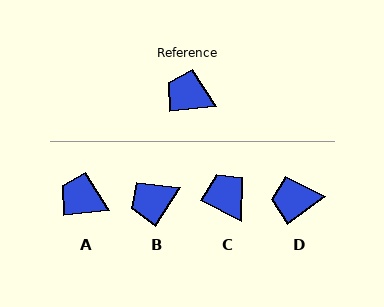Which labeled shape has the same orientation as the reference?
A.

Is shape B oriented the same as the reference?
No, it is off by about 51 degrees.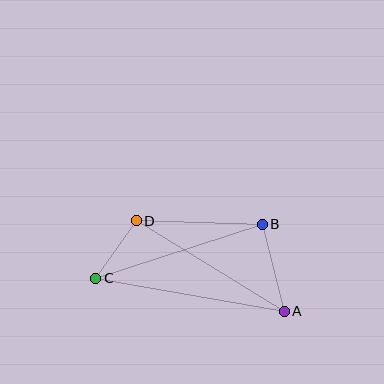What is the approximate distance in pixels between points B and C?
The distance between B and C is approximately 175 pixels.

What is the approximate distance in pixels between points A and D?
The distance between A and D is approximately 174 pixels.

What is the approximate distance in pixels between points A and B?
The distance between A and B is approximately 90 pixels.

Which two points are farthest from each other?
Points A and C are farthest from each other.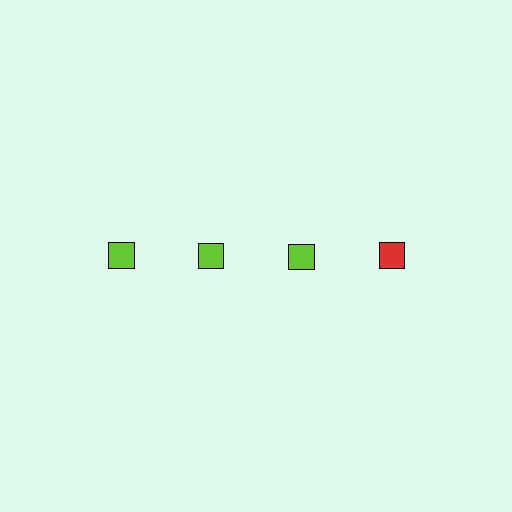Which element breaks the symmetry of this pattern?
The red square in the top row, second from right column breaks the symmetry. All other shapes are lime squares.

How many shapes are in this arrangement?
There are 4 shapes arranged in a grid pattern.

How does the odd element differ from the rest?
It has a different color: red instead of lime.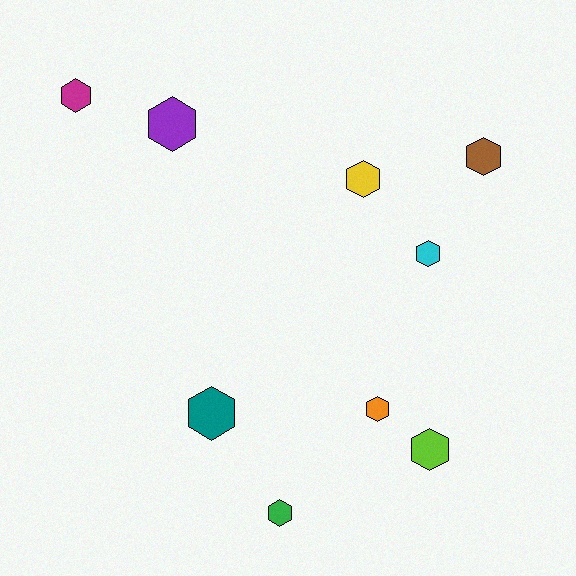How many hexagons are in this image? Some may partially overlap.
There are 9 hexagons.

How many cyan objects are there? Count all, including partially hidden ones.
There is 1 cyan object.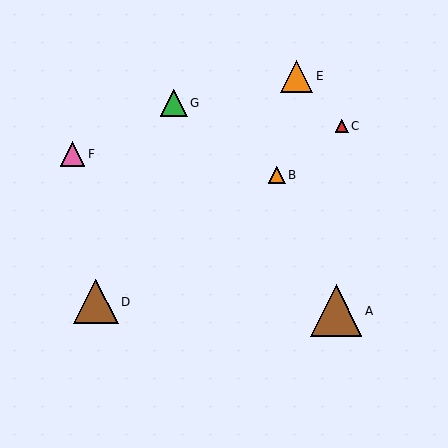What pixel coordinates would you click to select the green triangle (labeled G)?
Click at (174, 103) to select the green triangle G.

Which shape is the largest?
The brown triangle (labeled A) is the largest.